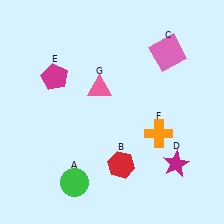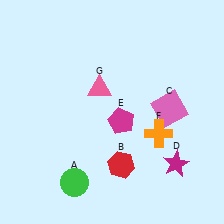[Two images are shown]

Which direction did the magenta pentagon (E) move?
The magenta pentagon (E) moved right.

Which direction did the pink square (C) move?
The pink square (C) moved down.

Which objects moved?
The objects that moved are: the pink square (C), the magenta pentagon (E).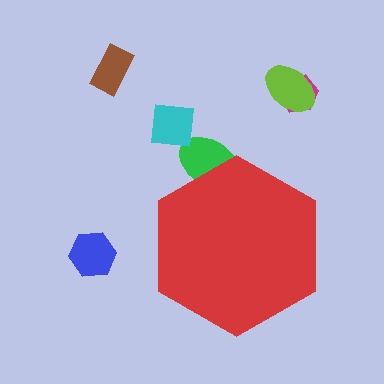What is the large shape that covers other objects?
A red hexagon.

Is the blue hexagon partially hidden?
No, the blue hexagon is fully visible.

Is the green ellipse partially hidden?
Yes, the green ellipse is partially hidden behind the red hexagon.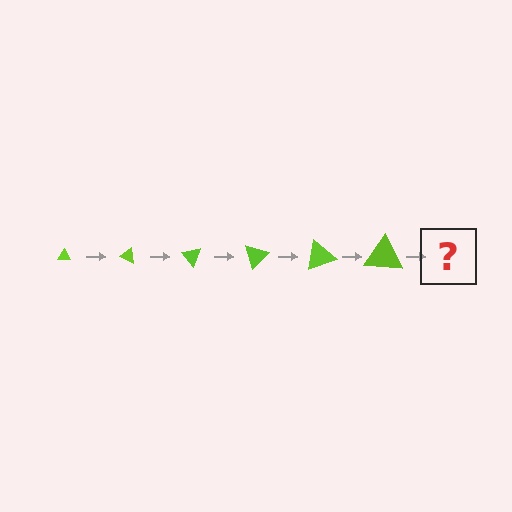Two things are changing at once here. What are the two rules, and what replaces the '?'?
The two rules are that the triangle grows larger each step and it rotates 25 degrees each step. The '?' should be a triangle, larger than the previous one and rotated 150 degrees from the start.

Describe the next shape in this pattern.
It should be a triangle, larger than the previous one and rotated 150 degrees from the start.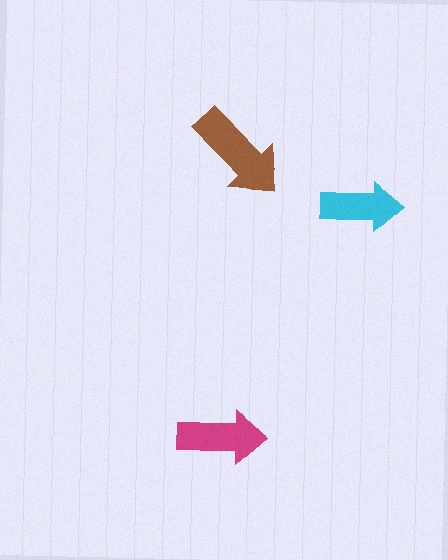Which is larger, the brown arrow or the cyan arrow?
The brown one.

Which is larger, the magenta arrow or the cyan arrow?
The magenta one.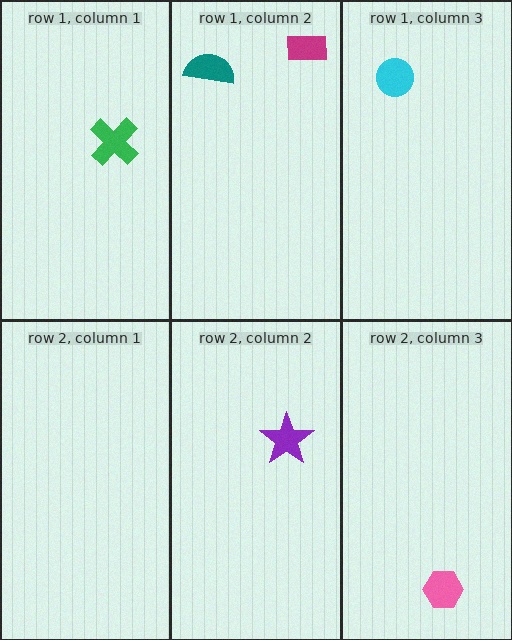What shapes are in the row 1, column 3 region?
The cyan circle.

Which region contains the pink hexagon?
The row 2, column 3 region.